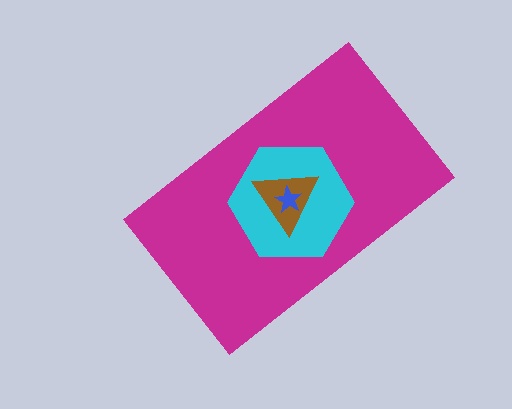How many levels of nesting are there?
4.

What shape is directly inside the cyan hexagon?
The brown triangle.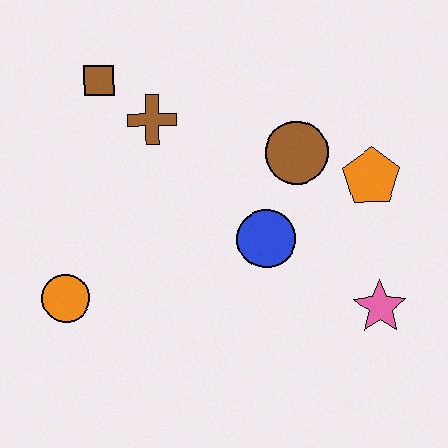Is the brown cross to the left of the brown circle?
Yes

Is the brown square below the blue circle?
No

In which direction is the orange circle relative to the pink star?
The orange circle is to the left of the pink star.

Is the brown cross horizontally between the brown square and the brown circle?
Yes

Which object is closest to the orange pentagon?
The brown circle is closest to the orange pentagon.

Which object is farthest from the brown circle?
The orange circle is farthest from the brown circle.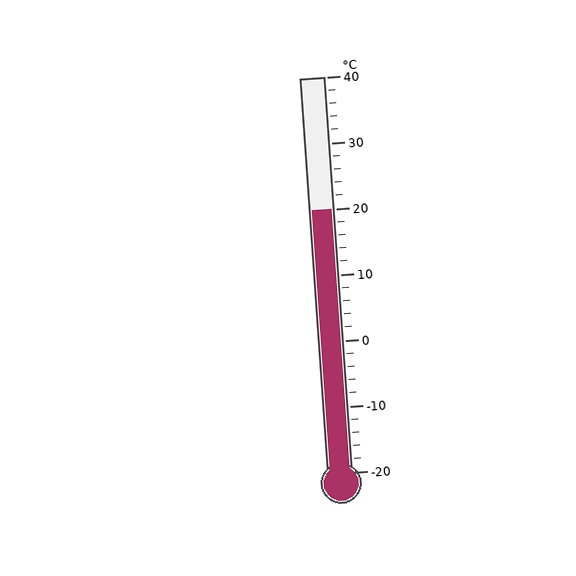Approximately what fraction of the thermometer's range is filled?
The thermometer is filled to approximately 65% of its range.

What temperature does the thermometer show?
The thermometer shows approximately 20°C.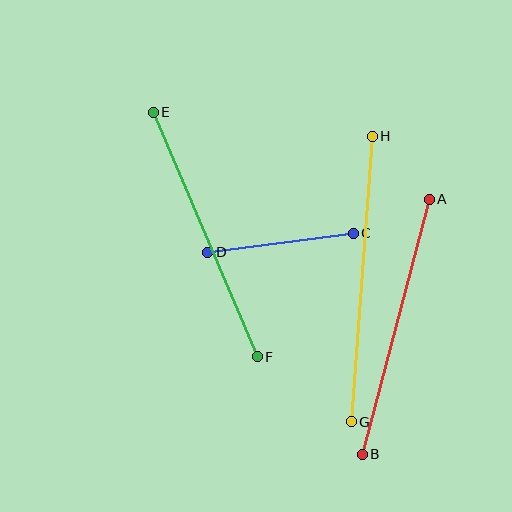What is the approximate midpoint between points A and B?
The midpoint is at approximately (396, 327) pixels.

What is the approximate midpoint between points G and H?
The midpoint is at approximately (362, 279) pixels.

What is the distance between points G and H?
The distance is approximately 286 pixels.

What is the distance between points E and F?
The distance is approximately 265 pixels.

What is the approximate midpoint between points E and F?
The midpoint is at approximately (205, 235) pixels.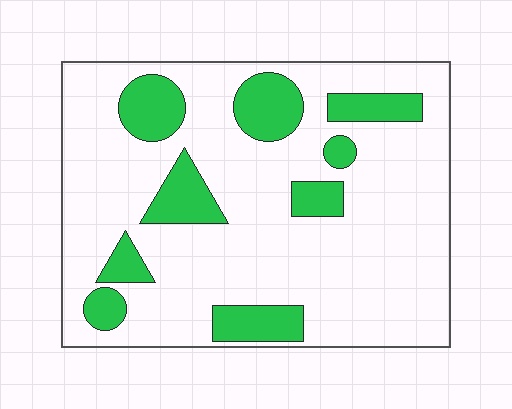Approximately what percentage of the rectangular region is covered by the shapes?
Approximately 20%.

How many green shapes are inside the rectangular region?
9.